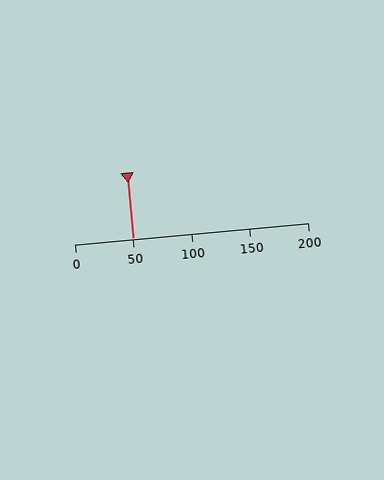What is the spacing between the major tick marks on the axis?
The major ticks are spaced 50 apart.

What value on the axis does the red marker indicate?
The marker indicates approximately 50.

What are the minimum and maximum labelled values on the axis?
The axis runs from 0 to 200.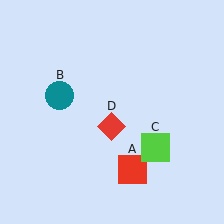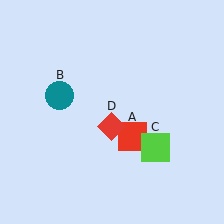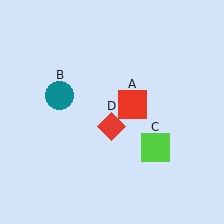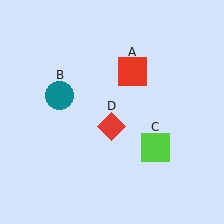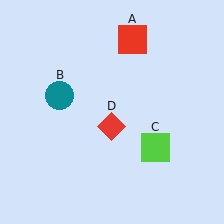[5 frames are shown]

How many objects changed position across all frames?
1 object changed position: red square (object A).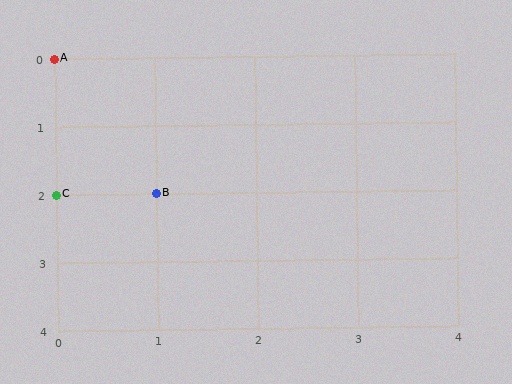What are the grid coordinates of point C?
Point C is at grid coordinates (0, 2).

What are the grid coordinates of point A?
Point A is at grid coordinates (0, 0).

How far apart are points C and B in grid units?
Points C and B are 1 column apart.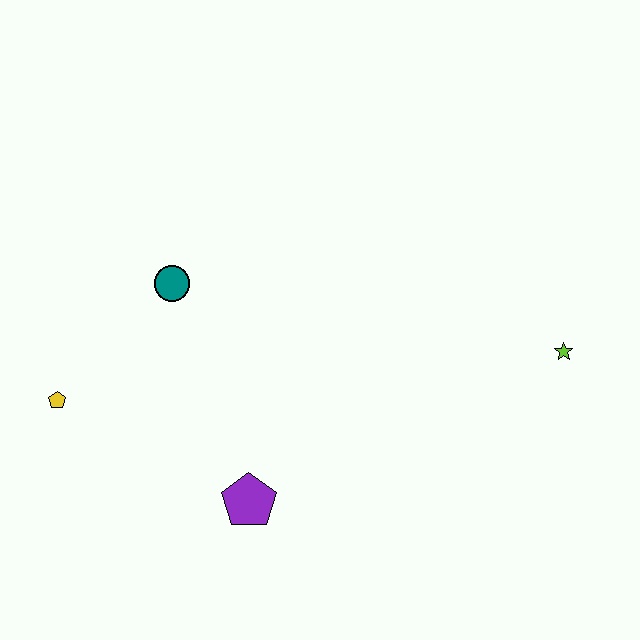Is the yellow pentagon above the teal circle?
No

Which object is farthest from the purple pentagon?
The lime star is farthest from the purple pentagon.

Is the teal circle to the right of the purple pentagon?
No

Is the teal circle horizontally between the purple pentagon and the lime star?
No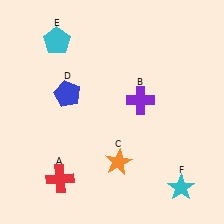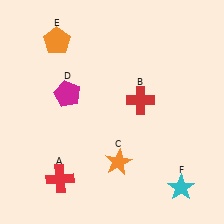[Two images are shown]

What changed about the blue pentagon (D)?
In Image 1, D is blue. In Image 2, it changed to magenta.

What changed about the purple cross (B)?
In Image 1, B is purple. In Image 2, it changed to red.